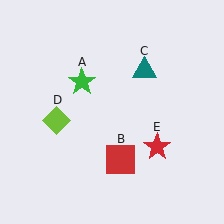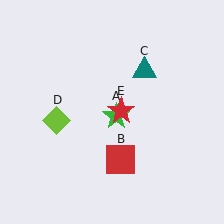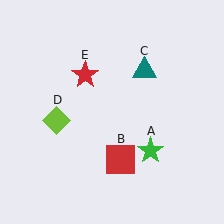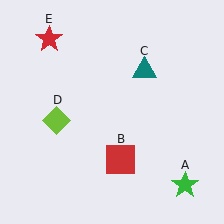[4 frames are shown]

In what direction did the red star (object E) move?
The red star (object E) moved up and to the left.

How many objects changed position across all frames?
2 objects changed position: green star (object A), red star (object E).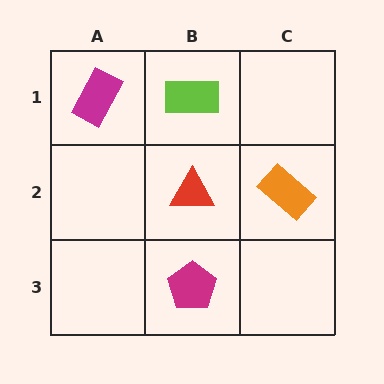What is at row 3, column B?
A magenta pentagon.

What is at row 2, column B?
A red triangle.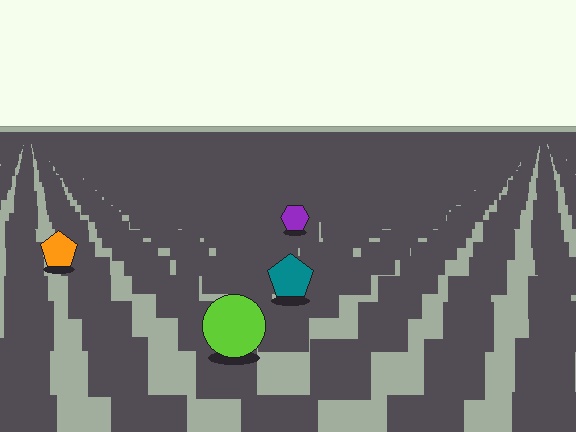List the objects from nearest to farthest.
From nearest to farthest: the lime circle, the teal pentagon, the orange pentagon, the purple hexagon.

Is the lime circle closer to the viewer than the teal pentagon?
Yes. The lime circle is closer — you can tell from the texture gradient: the ground texture is coarser near it.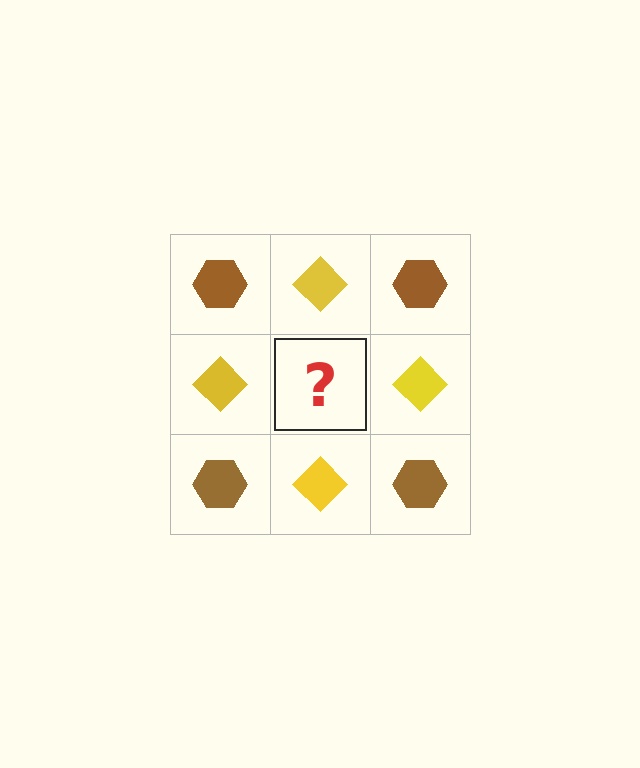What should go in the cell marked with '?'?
The missing cell should contain a brown hexagon.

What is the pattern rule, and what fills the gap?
The rule is that it alternates brown hexagon and yellow diamond in a checkerboard pattern. The gap should be filled with a brown hexagon.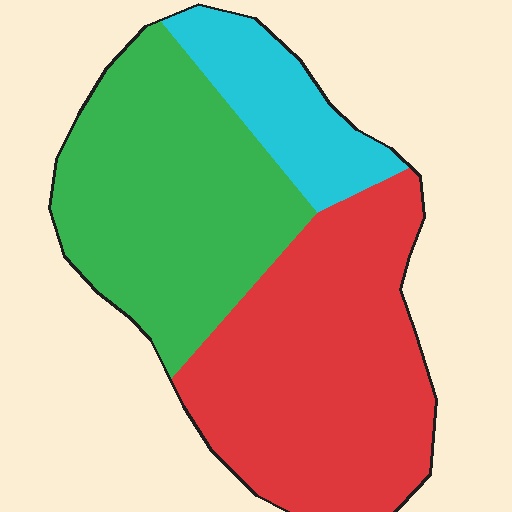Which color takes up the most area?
Red, at roughly 45%.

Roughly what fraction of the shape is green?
Green takes up between a third and a half of the shape.